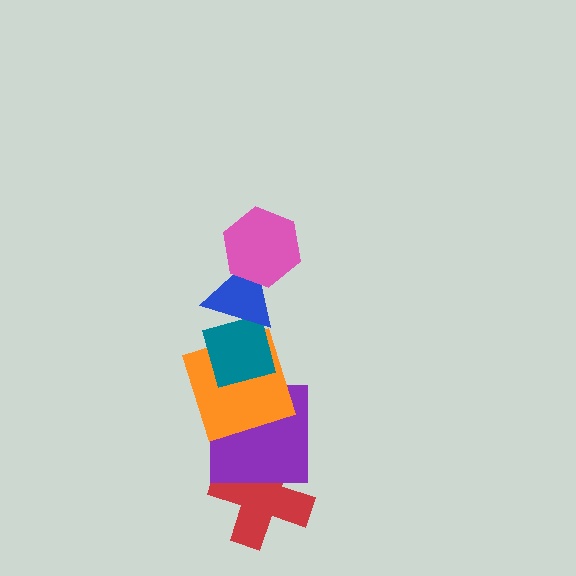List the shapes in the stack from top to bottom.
From top to bottom: the pink hexagon, the blue triangle, the teal diamond, the orange square, the purple square, the red cross.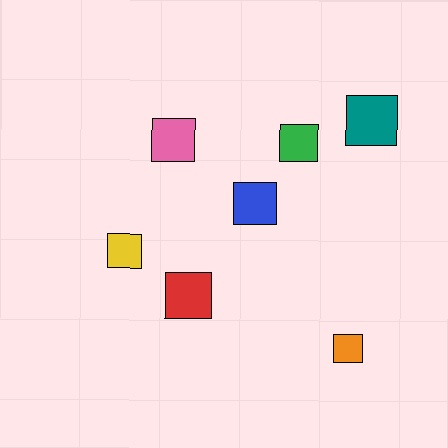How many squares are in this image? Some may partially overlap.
There are 7 squares.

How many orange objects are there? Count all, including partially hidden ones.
There is 1 orange object.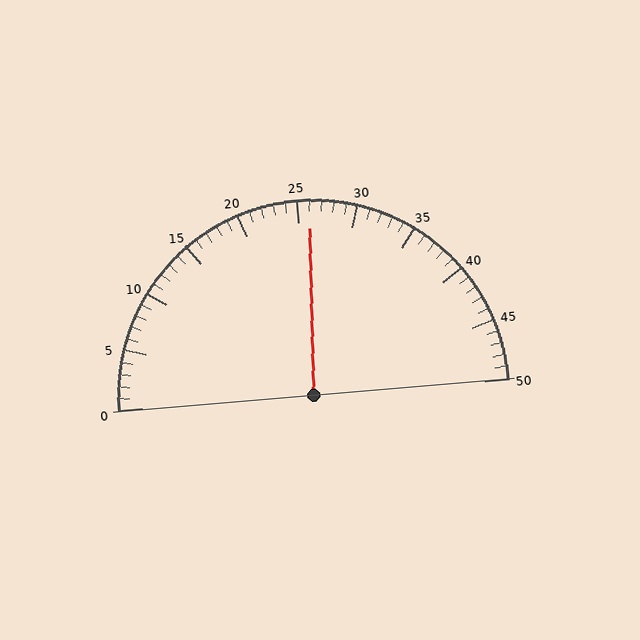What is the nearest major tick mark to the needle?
The nearest major tick mark is 25.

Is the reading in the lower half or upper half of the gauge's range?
The reading is in the upper half of the range (0 to 50).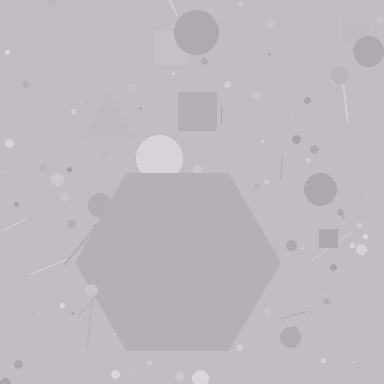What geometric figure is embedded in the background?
A hexagon is embedded in the background.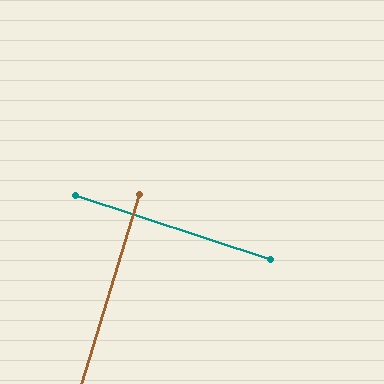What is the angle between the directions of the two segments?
Approximately 89 degrees.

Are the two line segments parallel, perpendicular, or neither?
Perpendicular — they meet at approximately 89°.